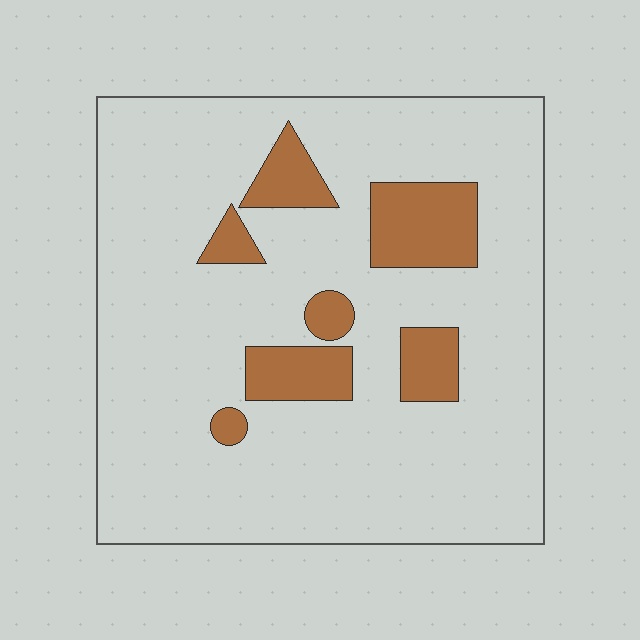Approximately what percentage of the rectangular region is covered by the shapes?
Approximately 15%.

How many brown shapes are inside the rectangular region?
7.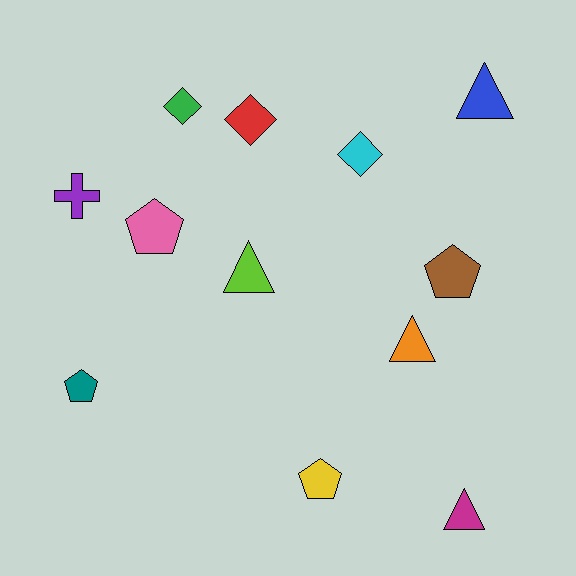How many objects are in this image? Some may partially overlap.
There are 12 objects.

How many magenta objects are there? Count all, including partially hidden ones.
There is 1 magenta object.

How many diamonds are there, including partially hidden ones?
There are 3 diamonds.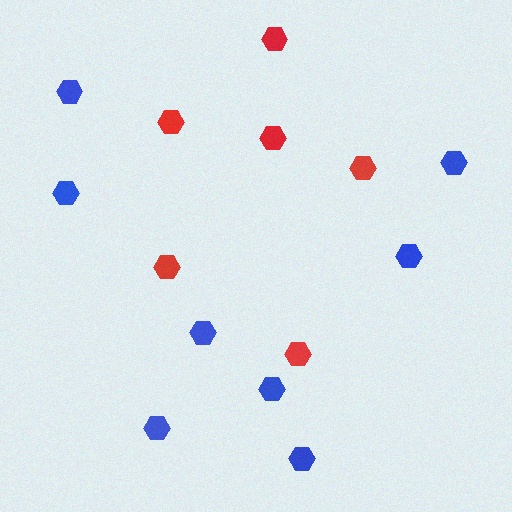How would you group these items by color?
There are 2 groups: one group of blue hexagons (8) and one group of red hexagons (6).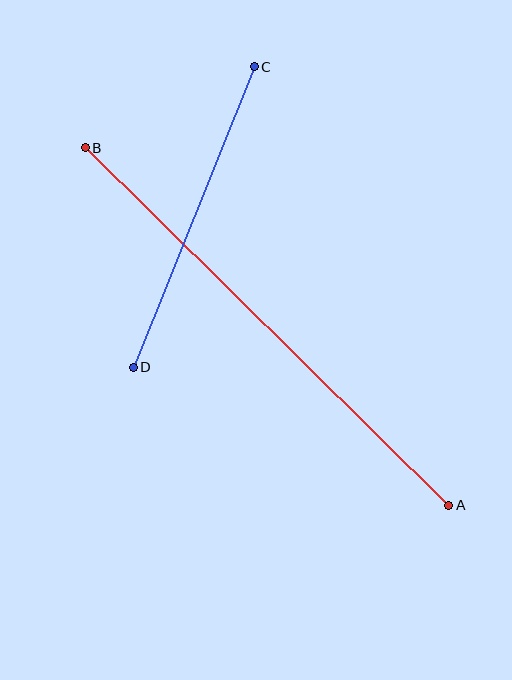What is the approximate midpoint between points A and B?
The midpoint is at approximately (267, 327) pixels.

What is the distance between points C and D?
The distance is approximately 324 pixels.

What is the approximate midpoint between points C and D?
The midpoint is at approximately (194, 217) pixels.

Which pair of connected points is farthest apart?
Points A and B are farthest apart.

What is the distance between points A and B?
The distance is approximately 510 pixels.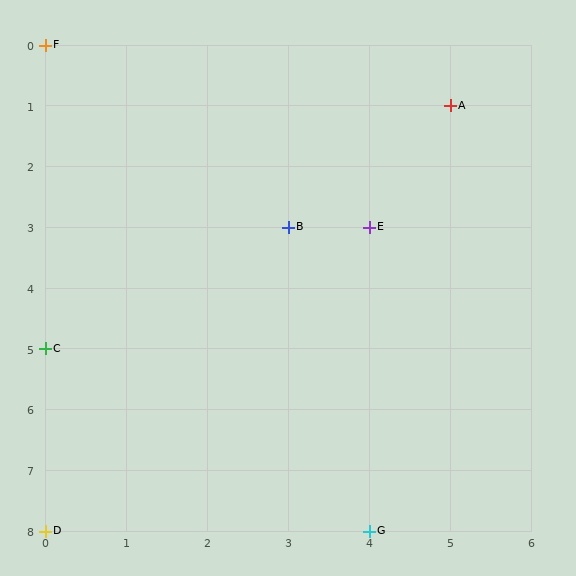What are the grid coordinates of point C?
Point C is at grid coordinates (0, 5).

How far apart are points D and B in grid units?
Points D and B are 3 columns and 5 rows apart (about 5.8 grid units diagonally).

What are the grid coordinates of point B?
Point B is at grid coordinates (3, 3).